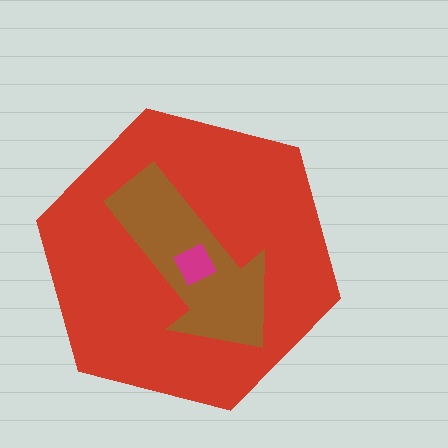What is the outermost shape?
The red hexagon.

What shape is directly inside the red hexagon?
The brown arrow.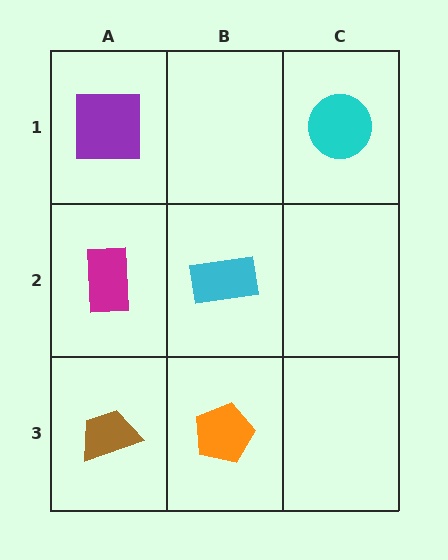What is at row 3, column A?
A brown trapezoid.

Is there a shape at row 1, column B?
No, that cell is empty.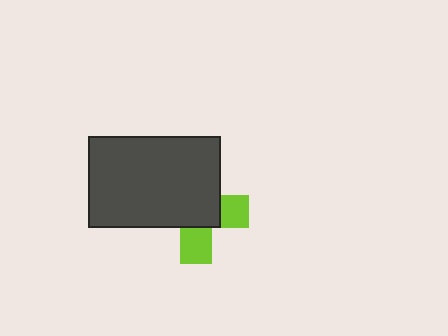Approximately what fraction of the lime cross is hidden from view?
Roughly 64% of the lime cross is hidden behind the dark gray rectangle.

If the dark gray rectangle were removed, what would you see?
You would see the complete lime cross.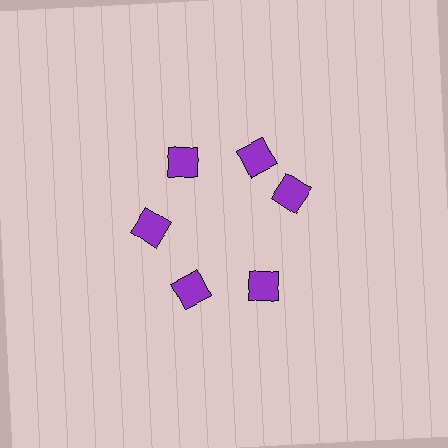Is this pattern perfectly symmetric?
No. The 6 purple diamonds are arranged in a ring, but one element near the 3 o'clock position is rotated out of alignment along the ring, breaking the 6-fold rotational symmetry.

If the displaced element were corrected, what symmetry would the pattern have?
It would have 6-fold rotational symmetry — the pattern would map onto itself every 60 degrees.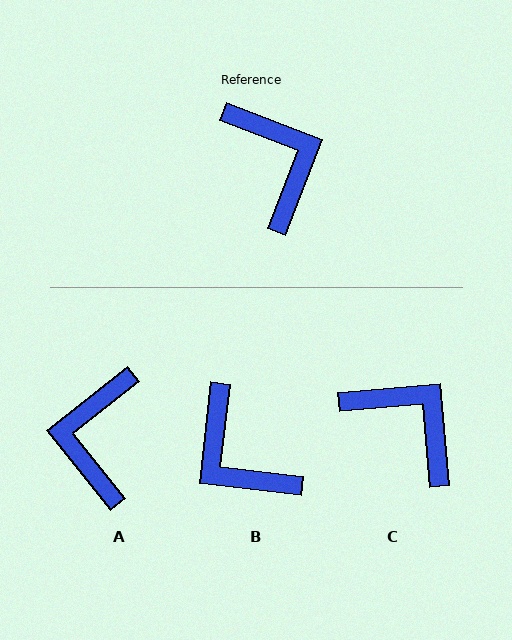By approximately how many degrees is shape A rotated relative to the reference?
Approximately 149 degrees counter-clockwise.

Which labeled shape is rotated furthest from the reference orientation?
B, about 166 degrees away.